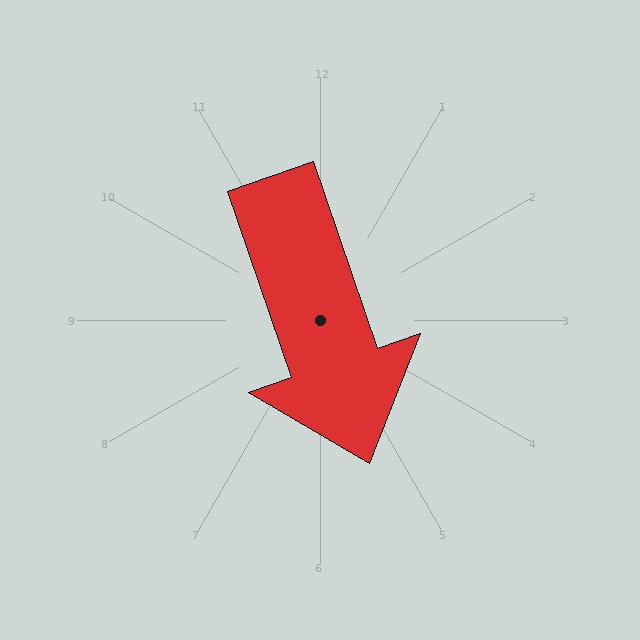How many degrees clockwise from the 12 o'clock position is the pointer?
Approximately 161 degrees.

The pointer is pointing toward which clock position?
Roughly 5 o'clock.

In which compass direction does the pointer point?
South.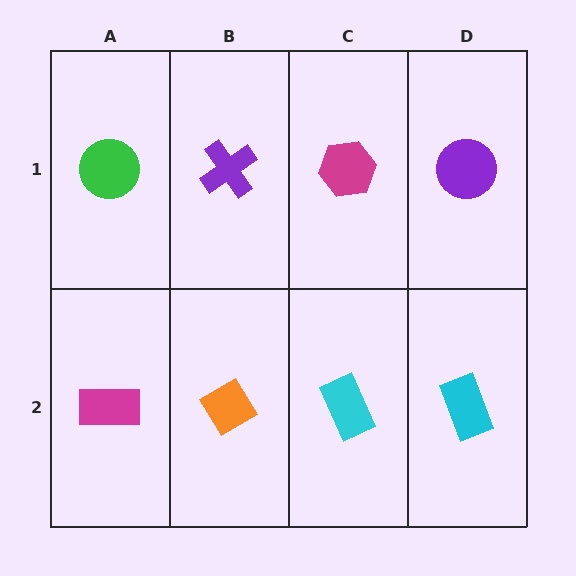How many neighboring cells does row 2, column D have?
2.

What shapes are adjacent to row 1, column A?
A magenta rectangle (row 2, column A), a purple cross (row 1, column B).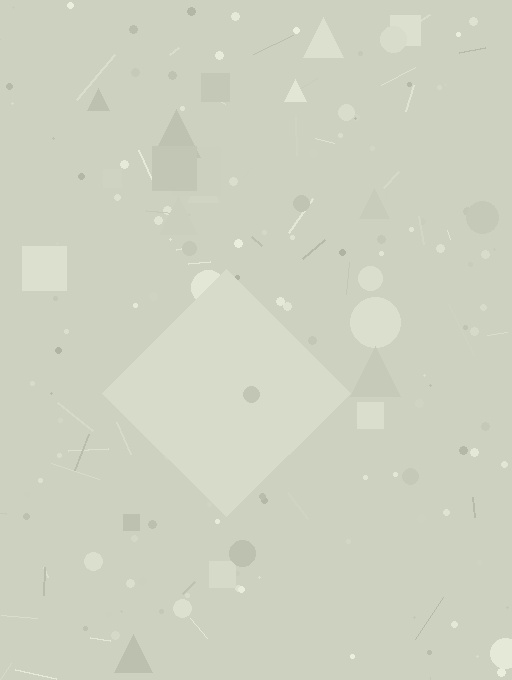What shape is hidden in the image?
A diamond is hidden in the image.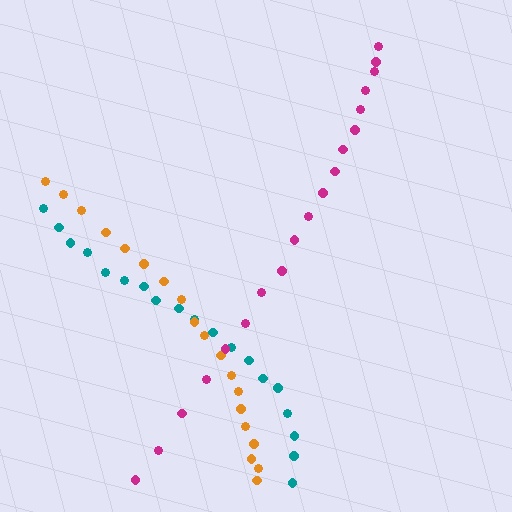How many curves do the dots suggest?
There are 3 distinct paths.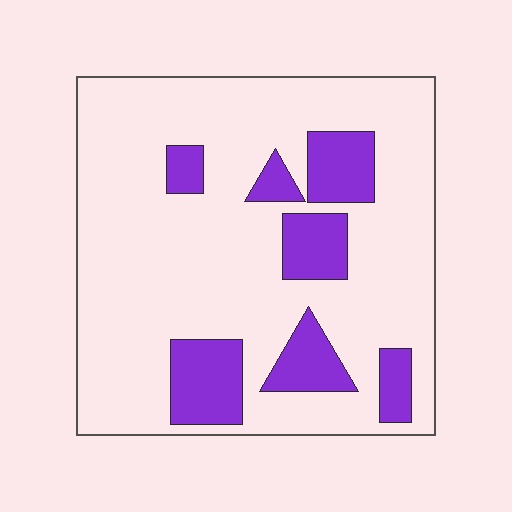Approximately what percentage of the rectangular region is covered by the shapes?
Approximately 20%.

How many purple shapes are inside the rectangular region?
7.